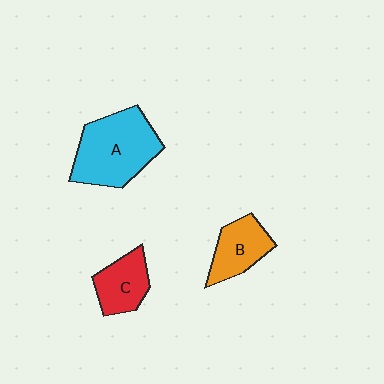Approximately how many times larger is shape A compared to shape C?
Approximately 1.9 times.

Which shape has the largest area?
Shape A (cyan).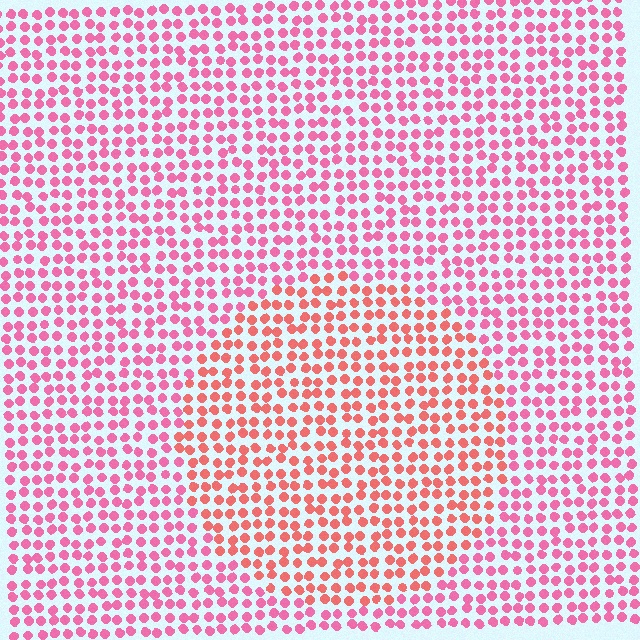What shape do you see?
I see a circle.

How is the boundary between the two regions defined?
The boundary is defined purely by a slight shift in hue (about 29 degrees). Spacing, size, and orientation are identical on both sides.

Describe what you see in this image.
The image is filled with small pink elements in a uniform arrangement. A circle-shaped region is visible where the elements are tinted to a slightly different hue, forming a subtle color boundary.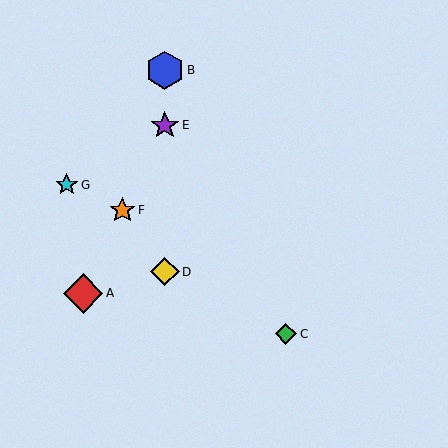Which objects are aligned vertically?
Objects B, D, E are aligned vertically.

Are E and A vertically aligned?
No, E is at x≈165 and A is at x≈83.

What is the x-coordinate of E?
Object E is at x≈165.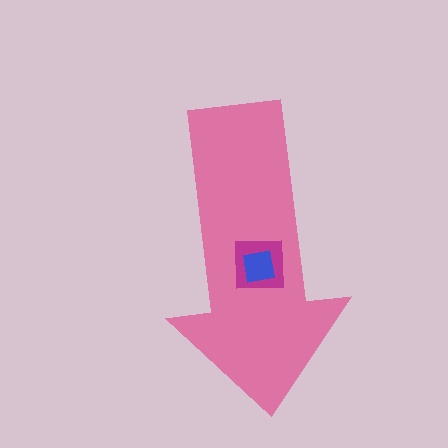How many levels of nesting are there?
3.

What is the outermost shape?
The pink arrow.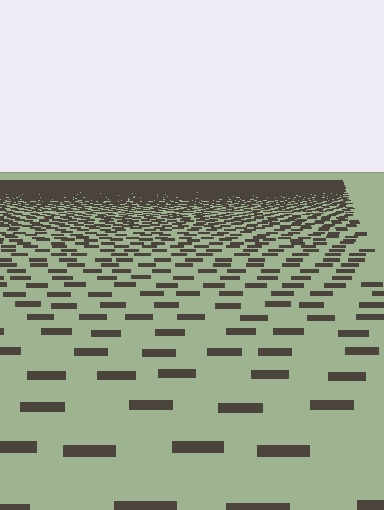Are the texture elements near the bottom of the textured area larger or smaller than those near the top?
Larger. Near the bottom, elements are closer to the viewer and appear at a bigger on-screen size.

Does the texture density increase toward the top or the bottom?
Density increases toward the top.